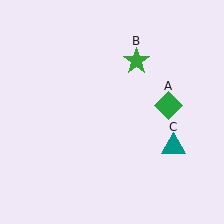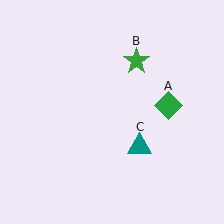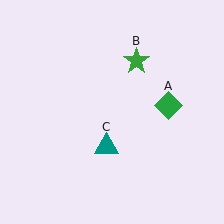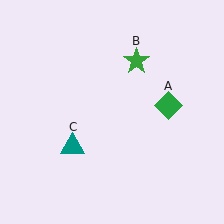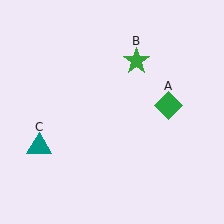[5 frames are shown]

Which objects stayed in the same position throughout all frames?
Green diamond (object A) and green star (object B) remained stationary.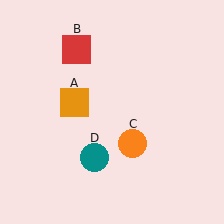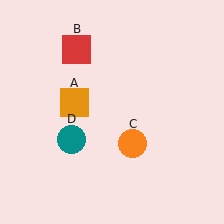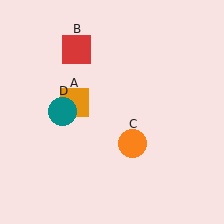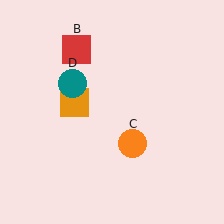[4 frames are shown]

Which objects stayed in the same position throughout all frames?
Orange square (object A) and red square (object B) and orange circle (object C) remained stationary.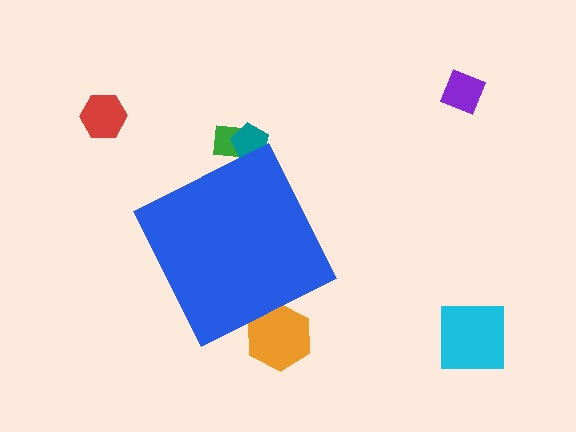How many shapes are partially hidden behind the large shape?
3 shapes are partially hidden.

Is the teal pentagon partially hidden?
Yes, the teal pentagon is partially hidden behind the blue diamond.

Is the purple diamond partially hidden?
No, the purple diamond is fully visible.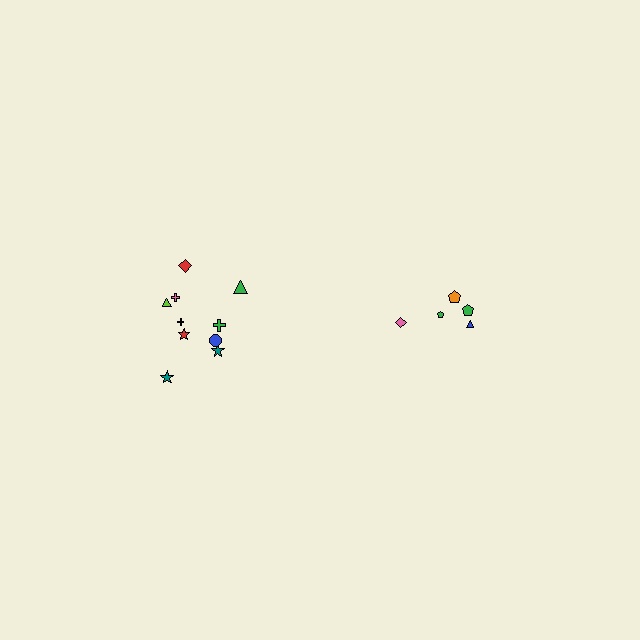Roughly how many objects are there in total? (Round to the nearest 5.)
Roughly 15 objects in total.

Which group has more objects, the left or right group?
The left group.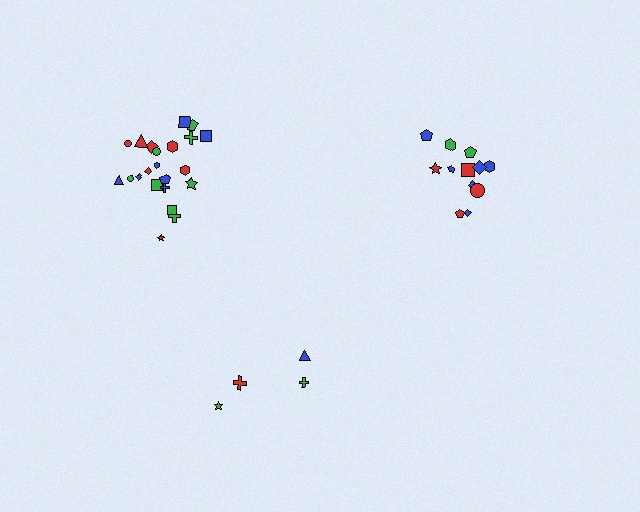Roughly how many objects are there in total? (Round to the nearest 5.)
Roughly 40 objects in total.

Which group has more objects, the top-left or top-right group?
The top-left group.